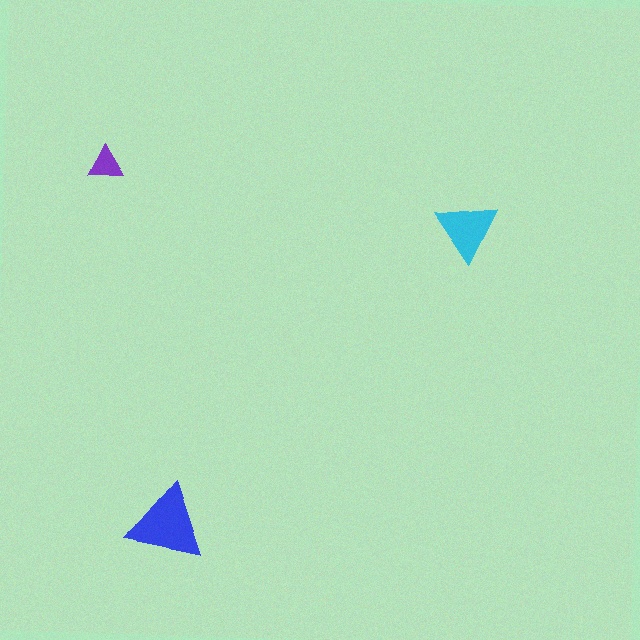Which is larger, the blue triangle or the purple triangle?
The blue one.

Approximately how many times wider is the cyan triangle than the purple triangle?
About 1.5 times wider.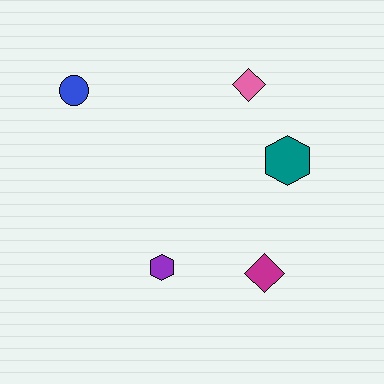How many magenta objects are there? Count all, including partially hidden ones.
There is 1 magenta object.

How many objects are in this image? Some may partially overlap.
There are 5 objects.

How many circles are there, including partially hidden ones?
There is 1 circle.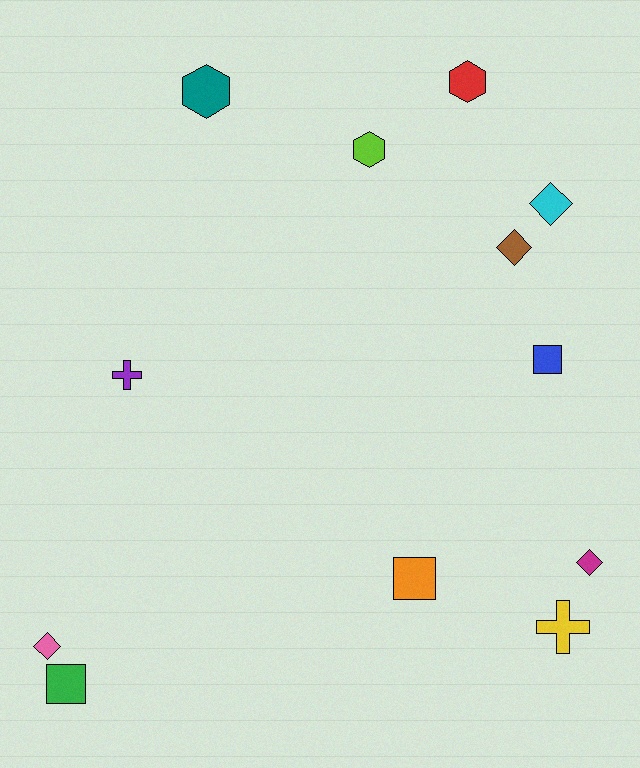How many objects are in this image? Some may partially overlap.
There are 12 objects.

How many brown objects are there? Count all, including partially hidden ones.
There is 1 brown object.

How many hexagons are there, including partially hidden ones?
There are 3 hexagons.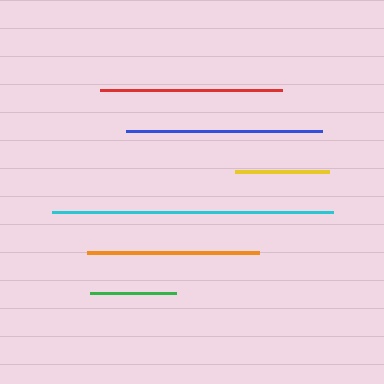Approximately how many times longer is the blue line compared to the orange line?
The blue line is approximately 1.1 times the length of the orange line.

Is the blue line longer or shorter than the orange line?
The blue line is longer than the orange line.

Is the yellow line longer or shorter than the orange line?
The orange line is longer than the yellow line.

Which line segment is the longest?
The cyan line is the longest at approximately 282 pixels.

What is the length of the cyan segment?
The cyan segment is approximately 282 pixels long.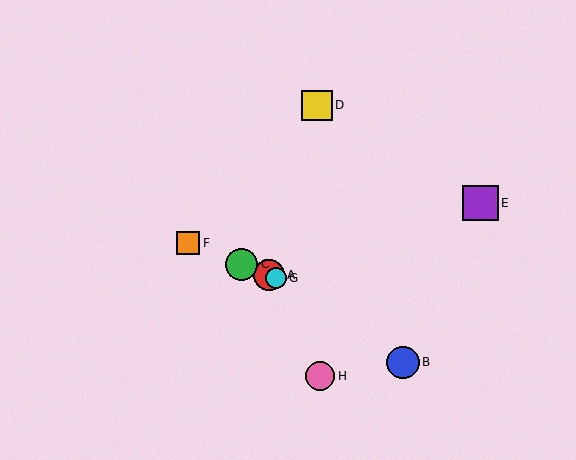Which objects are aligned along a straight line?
Objects A, C, F, G are aligned along a straight line.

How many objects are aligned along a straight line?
4 objects (A, C, F, G) are aligned along a straight line.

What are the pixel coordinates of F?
Object F is at (188, 243).